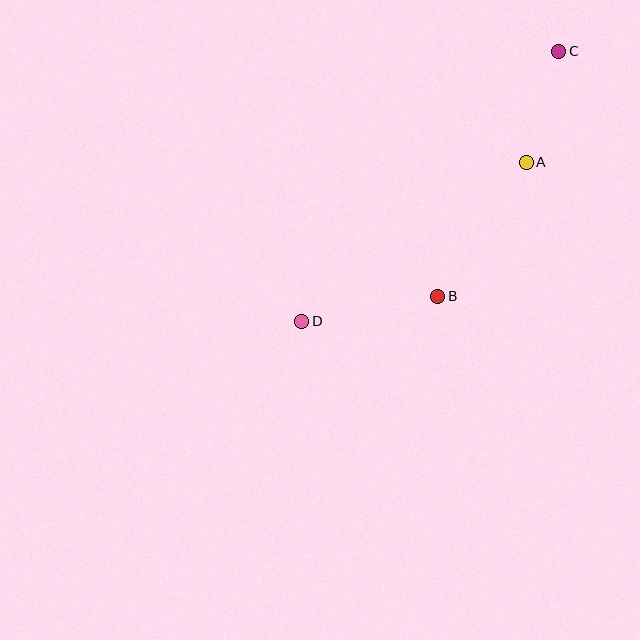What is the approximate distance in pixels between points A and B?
The distance between A and B is approximately 161 pixels.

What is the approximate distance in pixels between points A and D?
The distance between A and D is approximately 275 pixels.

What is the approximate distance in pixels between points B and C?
The distance between B and C is approximately 273 pixels.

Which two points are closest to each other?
Points A and C are closest to each other.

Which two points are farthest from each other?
Points C and D are farthest from each other.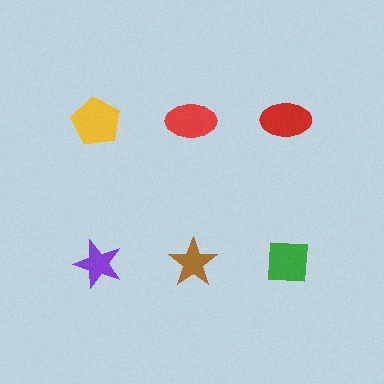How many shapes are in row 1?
3 shapes.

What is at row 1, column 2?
A red ellipse.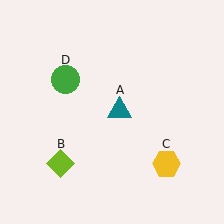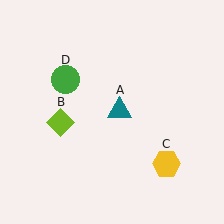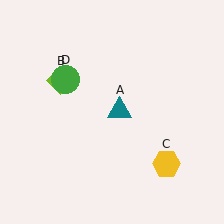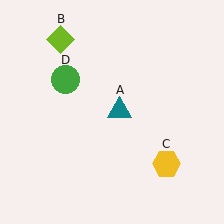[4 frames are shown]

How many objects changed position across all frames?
1 object changed position: lime diamond (object B).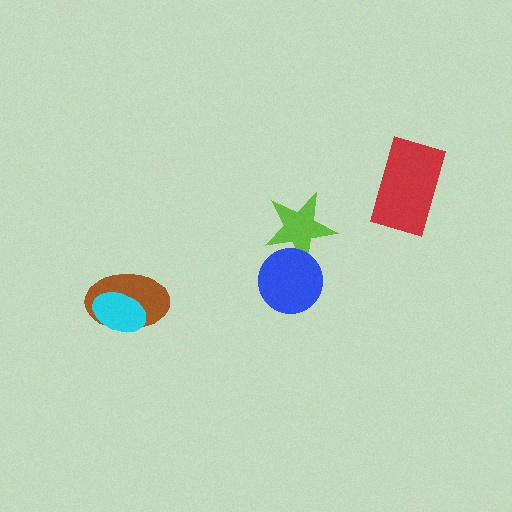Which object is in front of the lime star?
The blue circle is in front of the lime star.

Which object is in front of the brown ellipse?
The cyan ellipse is in front of the brown ellipse.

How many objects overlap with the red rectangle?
0 objects overlap with the red rectangle.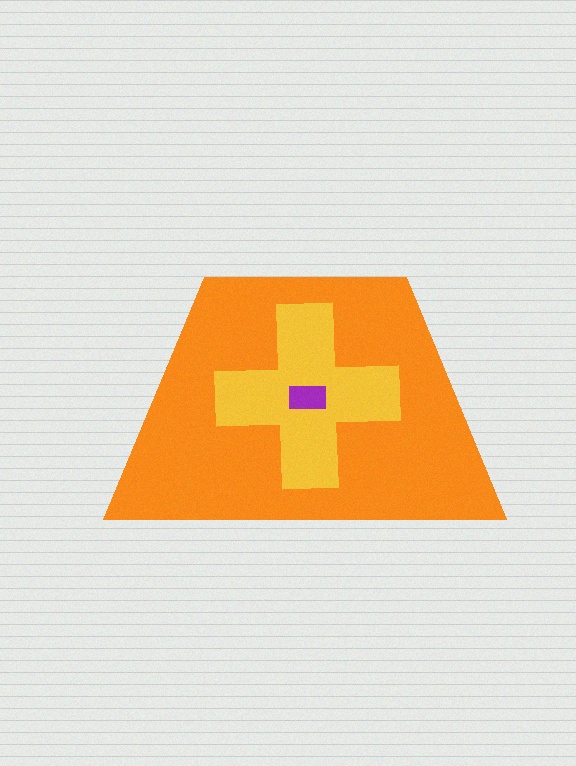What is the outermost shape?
The orange trapezoid.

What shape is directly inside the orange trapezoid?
The yellow cross.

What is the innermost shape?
The purple rectangle.